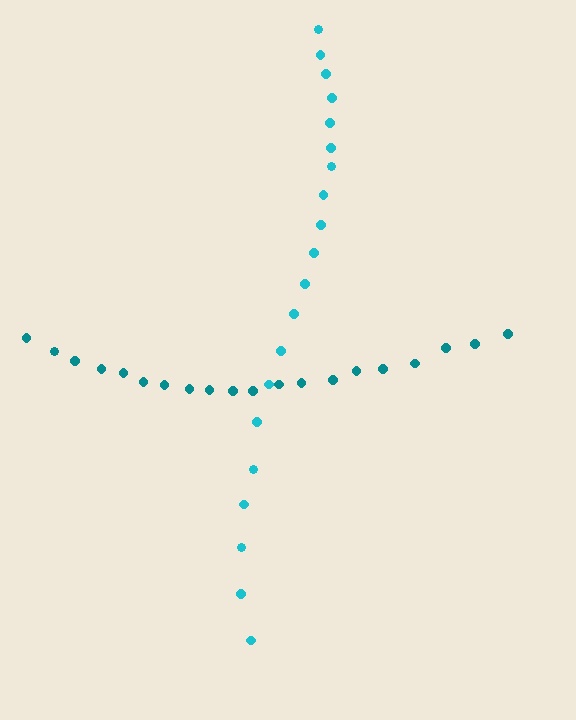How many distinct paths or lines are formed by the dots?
There are 2 distinct paths.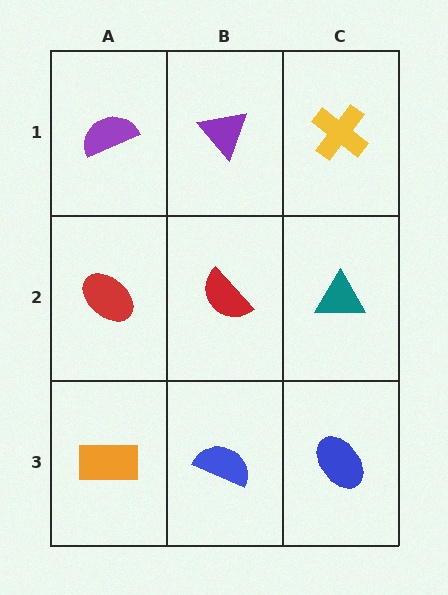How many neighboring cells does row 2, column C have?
3.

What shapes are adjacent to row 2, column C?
A yellow cross (row 1, column C), a blue ellipse (row 3, column C), a red semicircle (row 2, column B).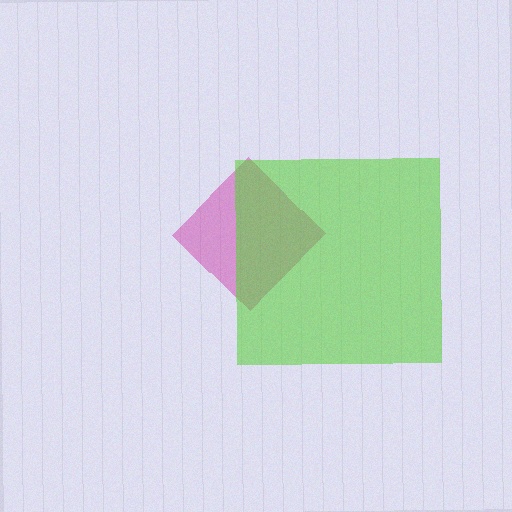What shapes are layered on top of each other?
The layered shapes are: a magenta diamond, a lime square.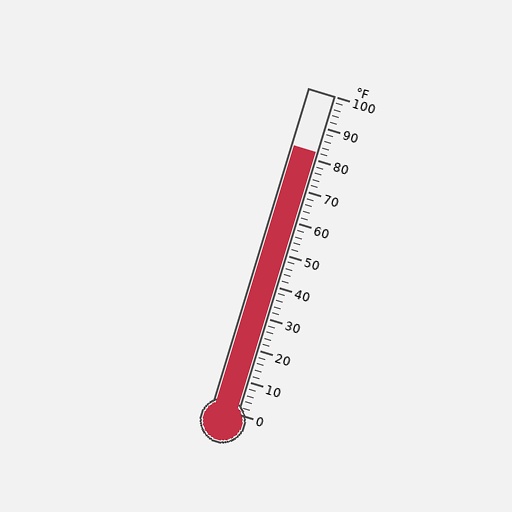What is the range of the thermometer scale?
The thermometer scale ranges from 0°F to 100°F.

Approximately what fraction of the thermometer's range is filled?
The thermometer is filled to approximately 80% of its range.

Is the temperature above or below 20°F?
The temperature is above 20°F.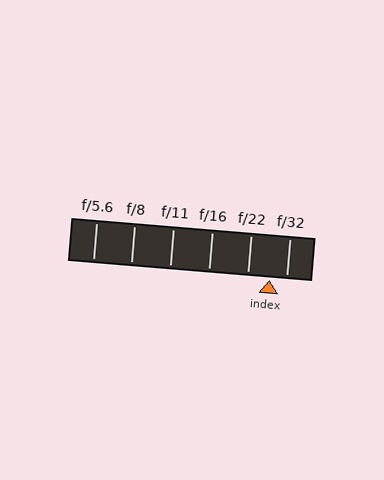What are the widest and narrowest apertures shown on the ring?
The widest aperture shown is f/5.6 and the narrowest is f/32.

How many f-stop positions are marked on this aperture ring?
There are 6 f-stop positions marked.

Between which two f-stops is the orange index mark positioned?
The index mark is between f/22 and f/32.